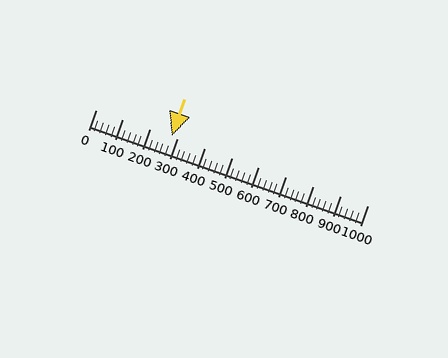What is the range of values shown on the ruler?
The ruler shows values from 0 to 1000.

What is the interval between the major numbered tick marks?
The major tick marks are spaced 100 units apart.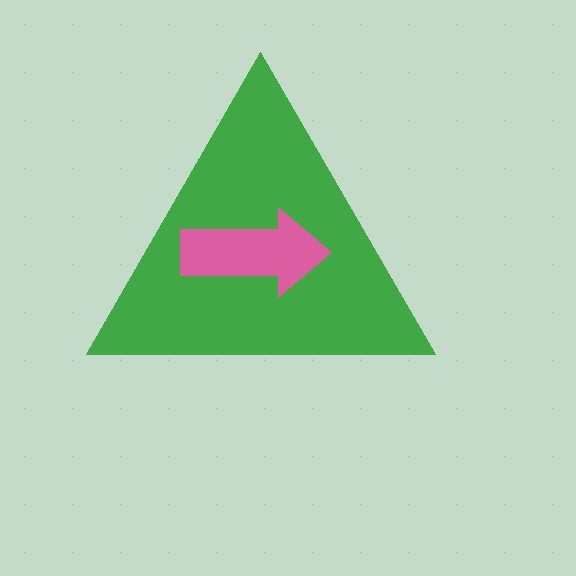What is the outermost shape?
The green triangle.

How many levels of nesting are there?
2.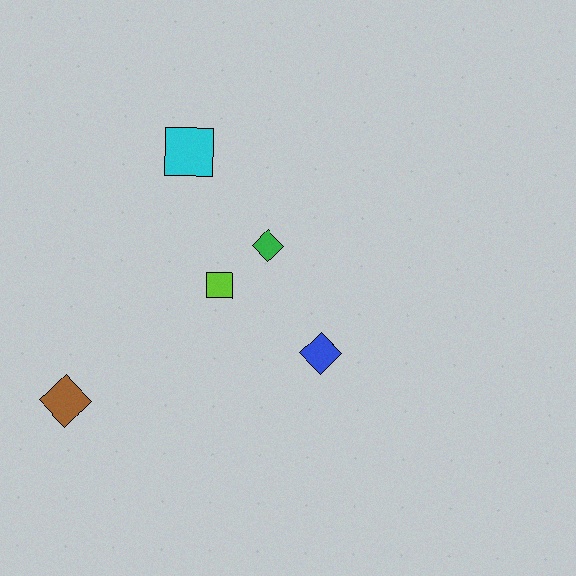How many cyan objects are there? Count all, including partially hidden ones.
There is 1 cyan object.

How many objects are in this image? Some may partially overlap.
There are 5 objects.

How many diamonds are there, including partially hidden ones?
There are 3 diamonds.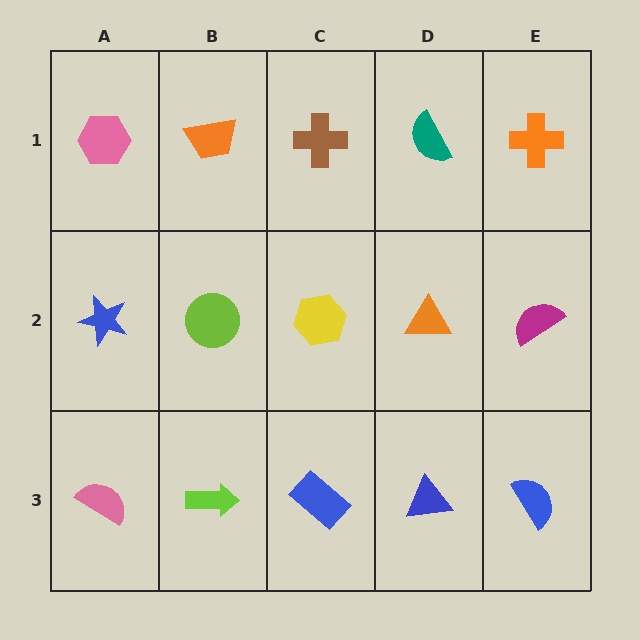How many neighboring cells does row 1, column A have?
2.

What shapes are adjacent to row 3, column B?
A lime circle (row 2, column B), a pink semicircle (row 3, column A), a blue rectangle (row 3, column C).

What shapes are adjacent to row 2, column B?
An orange trapezoid (row 1, column B), a lime arrow (row 3, column B), a blue star (row 2, column A), a yellow hexagon (row 2, column C).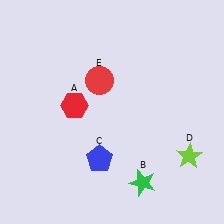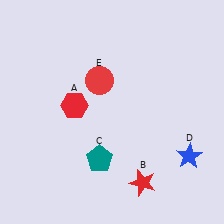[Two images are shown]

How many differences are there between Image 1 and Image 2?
There are 3 differences between the two images.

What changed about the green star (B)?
In Image 1, B is green. In Image 2, it changed to red.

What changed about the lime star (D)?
In Image 1, D is lime. In Image 2, it changed to blue.